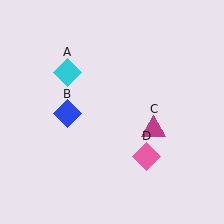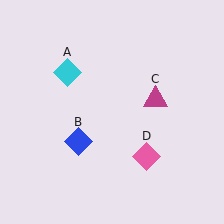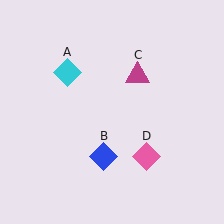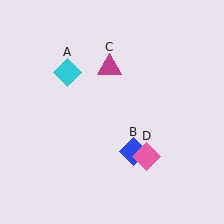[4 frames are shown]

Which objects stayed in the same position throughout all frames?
Cyan diamond (object A) and pink diamond (object D) remained stationary.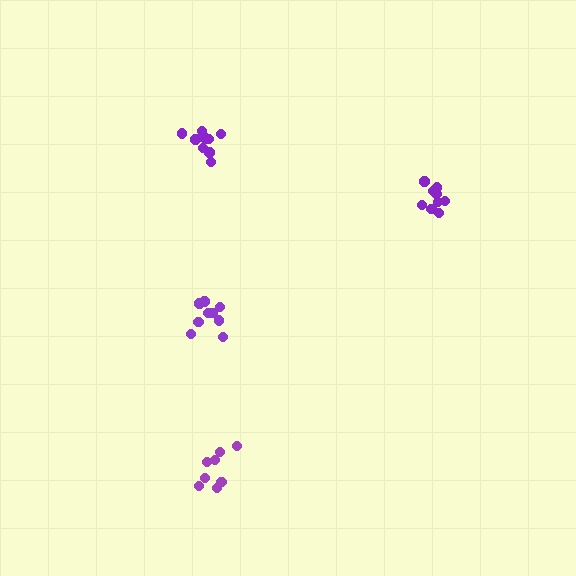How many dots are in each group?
Group 1: 9 dots, Group 2: 10 dots, Group 3: 8 dots, Group 4: 11 dots (38 total).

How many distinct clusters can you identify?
There are 4 distinct clusters.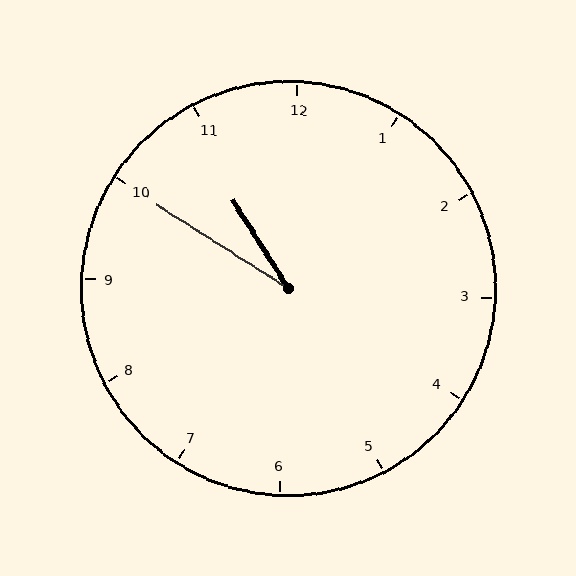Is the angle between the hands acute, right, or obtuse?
It is acute.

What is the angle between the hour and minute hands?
Approximately 25 degrees.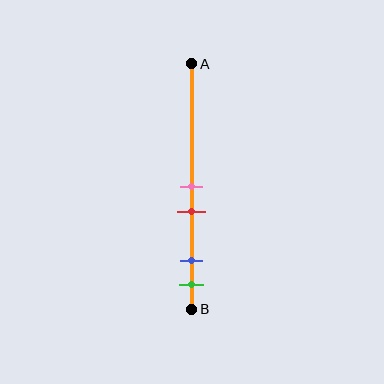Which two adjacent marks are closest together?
The pink and red marks are the closest adjacent pair.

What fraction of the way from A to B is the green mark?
The green mark is approximately 90% (0.9) of the way from A to B.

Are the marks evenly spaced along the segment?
No, the marks are not evenly spaced.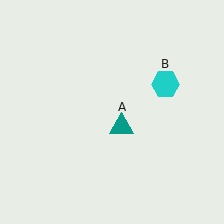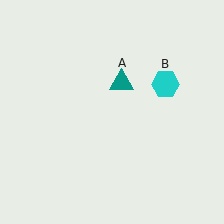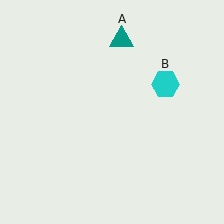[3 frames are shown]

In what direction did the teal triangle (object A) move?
The teal triangle (object A) moved up.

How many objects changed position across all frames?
1 object changed position: teal triangle (object A).